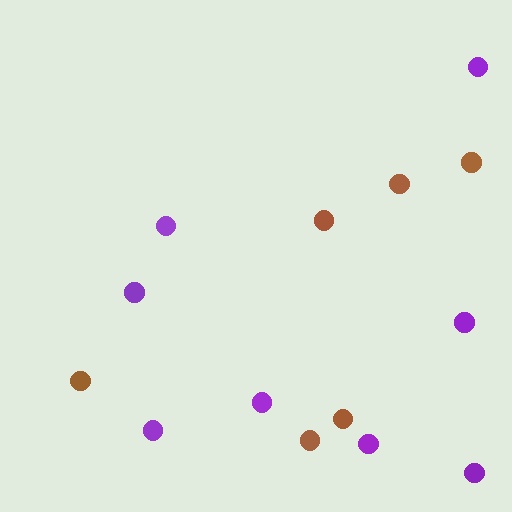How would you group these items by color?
There are 2 groups: one group of purple circles (8) and one group of brown circles (6).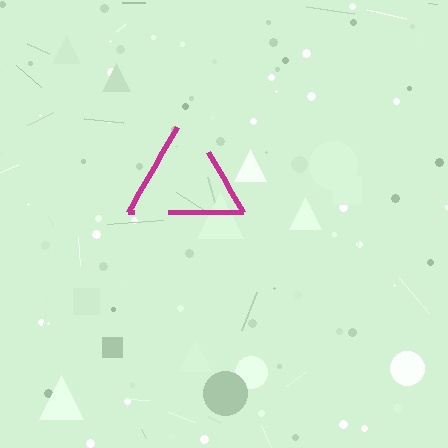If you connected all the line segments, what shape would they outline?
They would outline a triangle.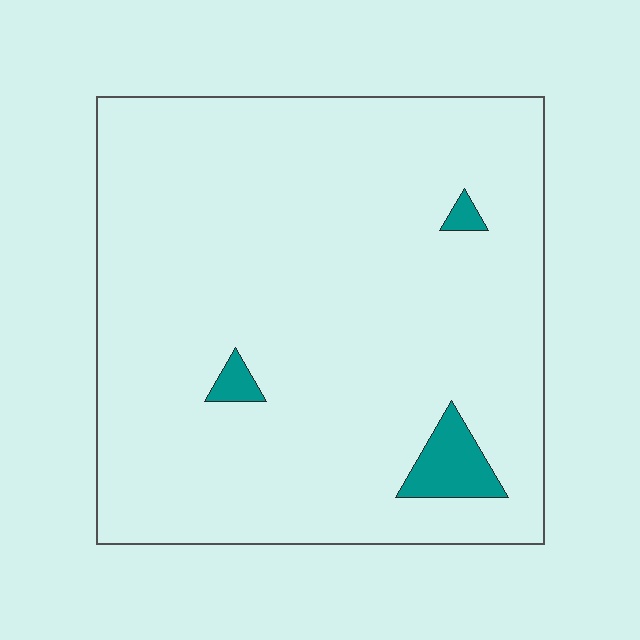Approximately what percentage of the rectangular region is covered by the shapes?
Approximately 5%.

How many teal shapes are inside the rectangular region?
3.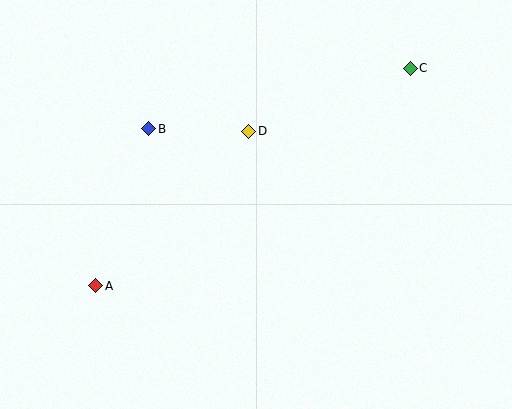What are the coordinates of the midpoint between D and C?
The midpoint between D and C is at (330, 100).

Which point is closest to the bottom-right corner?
Point C is closest to the bottom-right corner.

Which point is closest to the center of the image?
Point D at (249, 131) is closest to the center.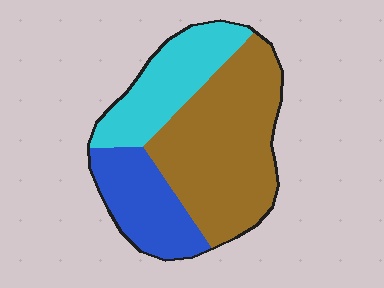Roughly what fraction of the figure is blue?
Blue takes up between a sixth and a third of the figure.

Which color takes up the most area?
Brown, at roughly 50%.